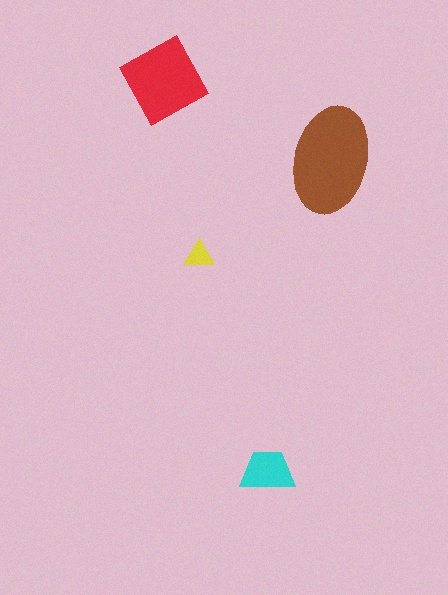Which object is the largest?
The brown ellipse.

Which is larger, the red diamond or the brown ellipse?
The brown ellipse.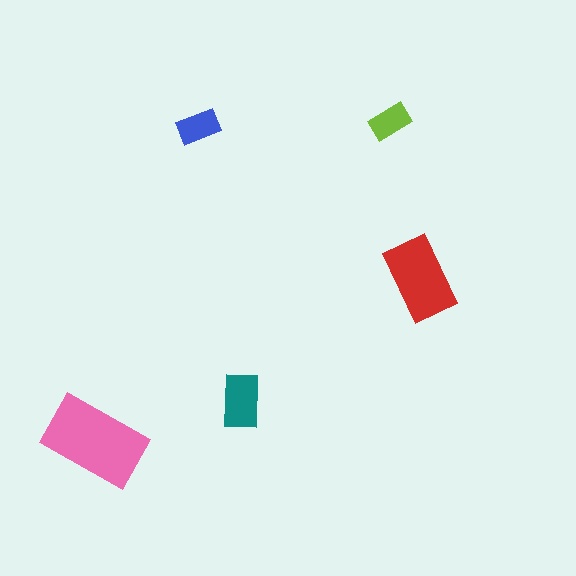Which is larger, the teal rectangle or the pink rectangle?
The pink one.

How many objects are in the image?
There are 5 objects in the image.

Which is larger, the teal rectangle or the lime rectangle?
The teal one.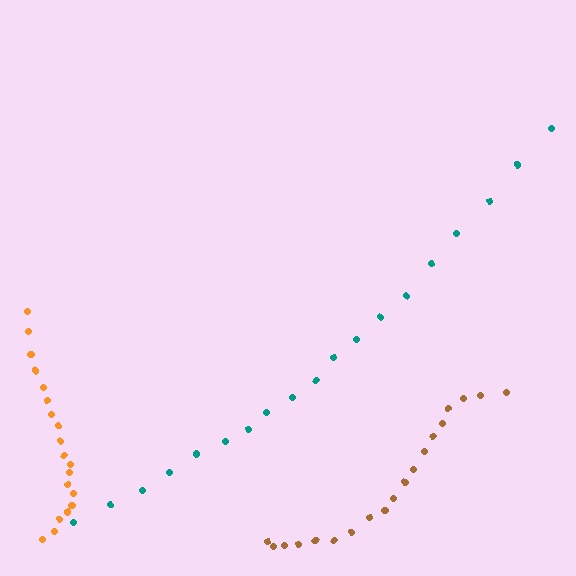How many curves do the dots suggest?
There are 3 distinct paths.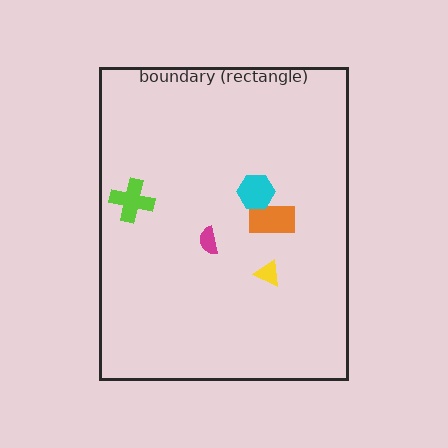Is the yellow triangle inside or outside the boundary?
Inside.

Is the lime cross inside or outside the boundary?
Inside.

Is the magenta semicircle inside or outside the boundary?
Inside.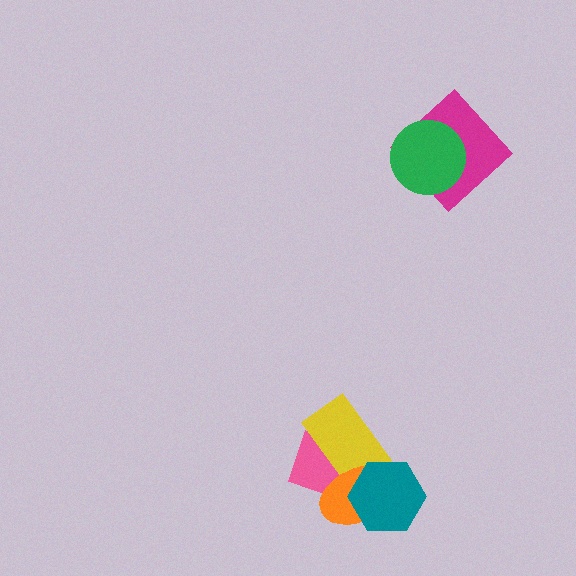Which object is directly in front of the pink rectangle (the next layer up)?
The yellow rectangle is directly in front of the pink rectangle.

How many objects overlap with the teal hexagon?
3 objects overlap with the teal hexagon.